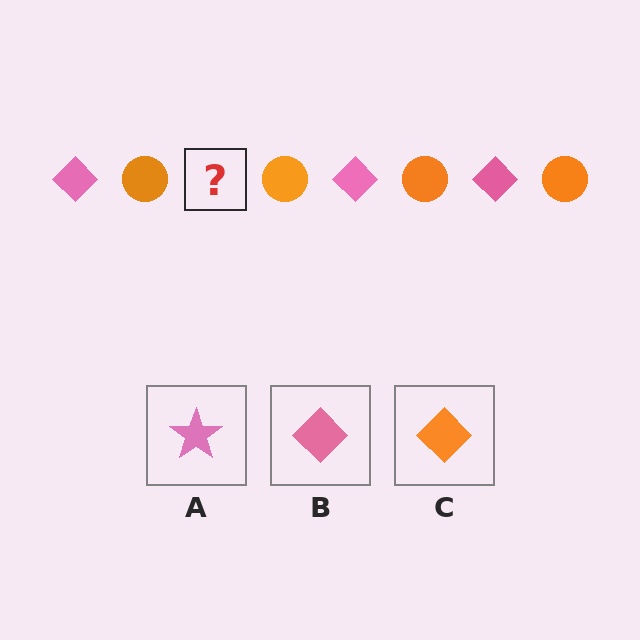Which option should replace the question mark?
Option B.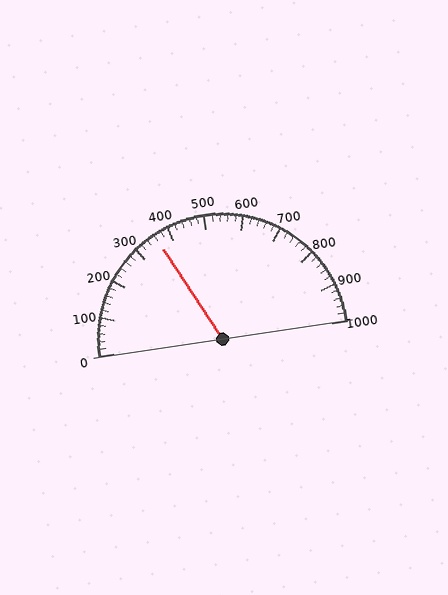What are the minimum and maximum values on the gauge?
The gauge ranges from 0 to 1000.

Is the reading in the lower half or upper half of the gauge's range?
The reading is in the lower half of the range (0 to 1000).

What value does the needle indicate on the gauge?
The needle indicates approximately 360.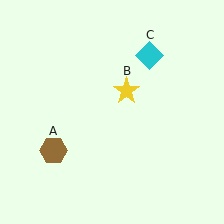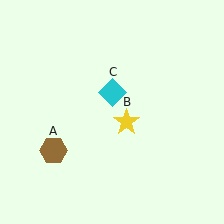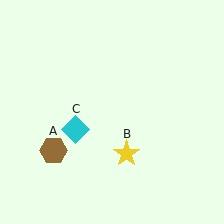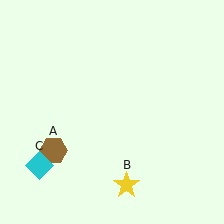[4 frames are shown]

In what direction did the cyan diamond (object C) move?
The cyan diamond (object C) moved down and to the left.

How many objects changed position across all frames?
2 objects changed position: yellow star (object B), cyan diamond (object C).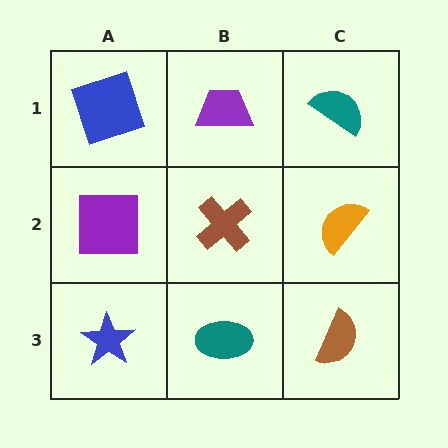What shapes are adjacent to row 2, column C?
A teal semicircle (row 1, column C), a brown semicircle (row 3, column C), a brown cross (row 2, column B).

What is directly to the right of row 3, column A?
A teal ellipse.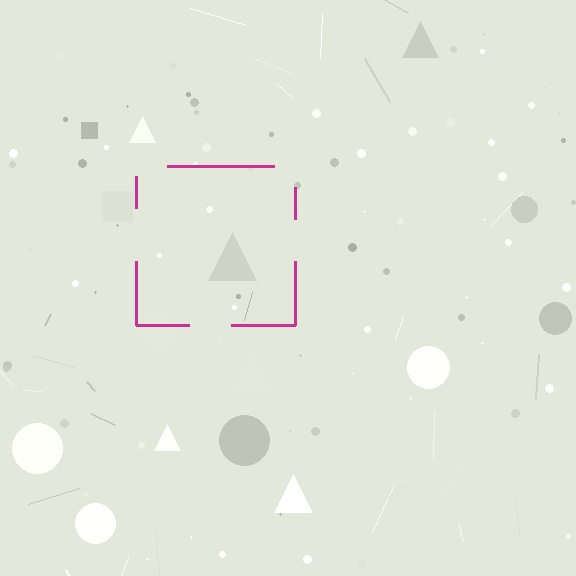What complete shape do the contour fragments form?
The contour fragments form a square.